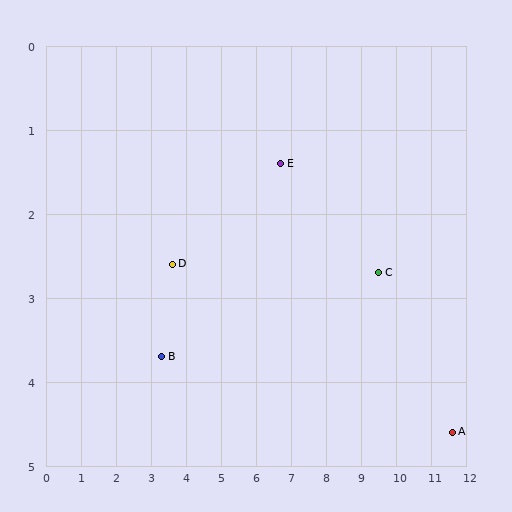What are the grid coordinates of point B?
Point B is at approximately (3.3, 3.7).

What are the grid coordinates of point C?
Point C is at approximately (9.5, 2.7).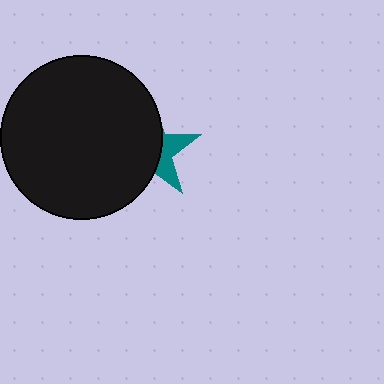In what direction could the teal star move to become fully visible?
The teal star could move right. That would shift it out from behind the black circle entirely.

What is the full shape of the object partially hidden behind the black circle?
The partially hidden object is a teal star.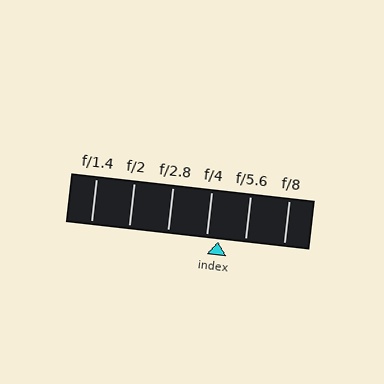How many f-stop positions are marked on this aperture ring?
There are 6 f-stop positions marked.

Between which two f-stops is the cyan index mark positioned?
The index mark is between f/4 and f/5.6.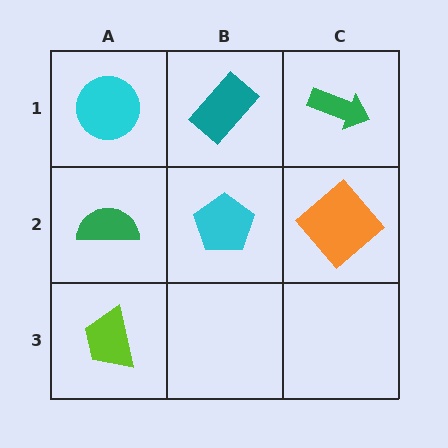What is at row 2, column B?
A cyan pentagon.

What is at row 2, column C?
An orange diamond.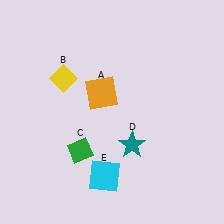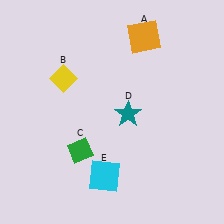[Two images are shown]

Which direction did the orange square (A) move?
The orange square (A) moved up.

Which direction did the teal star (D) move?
The teal star (D) moved up.